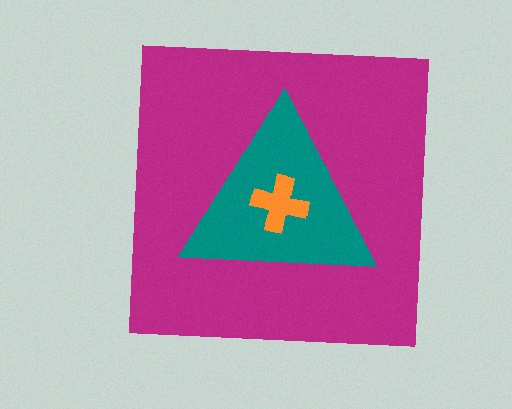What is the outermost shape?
The magenta square.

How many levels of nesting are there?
3.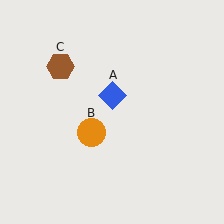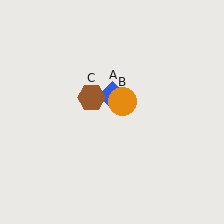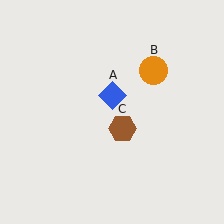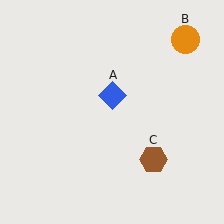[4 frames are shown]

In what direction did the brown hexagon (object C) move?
The brown hexagon (object C) moved down and to the right.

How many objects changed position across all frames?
2 objects changed position: orange circle (object B), brown hexagon (object C).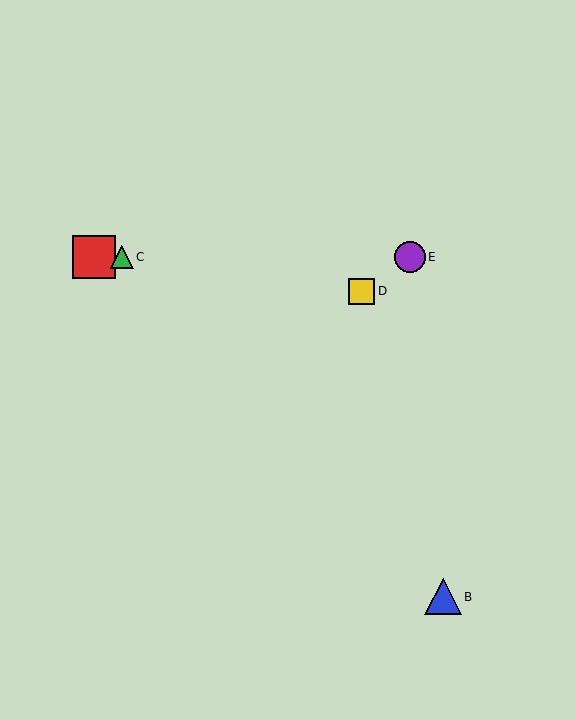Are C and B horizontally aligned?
No, C is at y≈257 and B is at y≈597.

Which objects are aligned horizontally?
Objects A, C, E are aligned horizontally.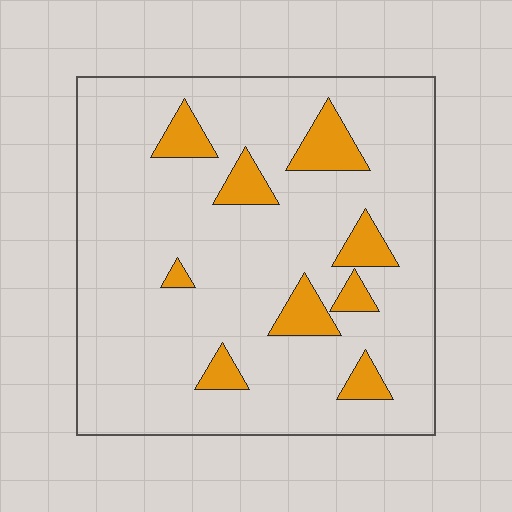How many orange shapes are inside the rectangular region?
9.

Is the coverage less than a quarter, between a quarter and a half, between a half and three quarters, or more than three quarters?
Less than a quarter.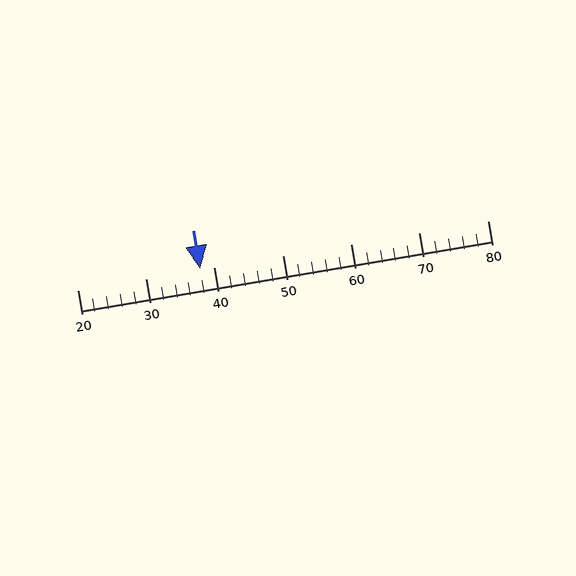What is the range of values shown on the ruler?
The ruler shows values from 20 to 80.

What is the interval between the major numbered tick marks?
The major tick marks are spaced 10 units apart.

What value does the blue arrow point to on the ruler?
The blue arrow points to approximately 38.